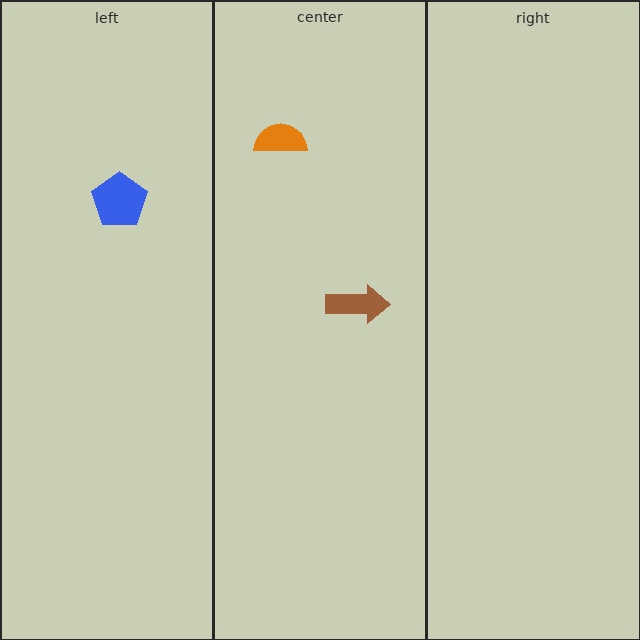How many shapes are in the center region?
2.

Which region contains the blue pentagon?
The left region.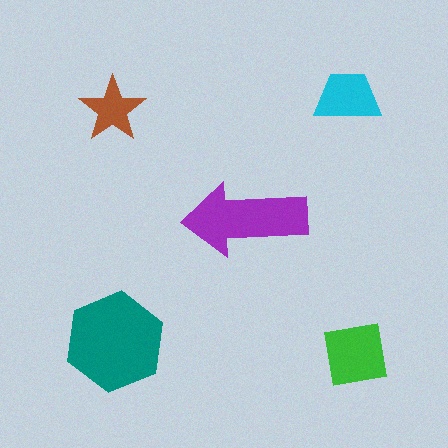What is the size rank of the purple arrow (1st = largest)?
2nd.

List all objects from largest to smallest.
The teal hexagon, the purple arrow, the green square, the cyan trapezoid, the brown star.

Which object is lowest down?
The green square is bottommost.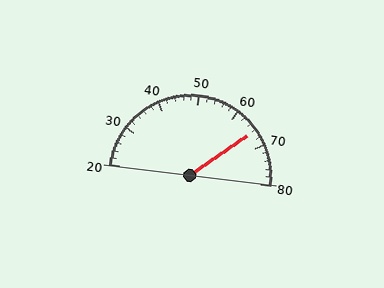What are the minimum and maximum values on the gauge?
The gauge ranges from 20 to 80.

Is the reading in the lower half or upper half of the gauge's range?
The reading is in the upper half of the range (20 to 80).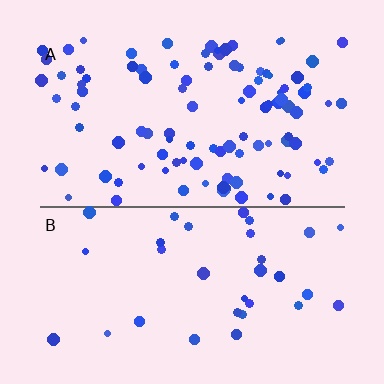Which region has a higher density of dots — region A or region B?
A (the top).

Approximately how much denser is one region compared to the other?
Approximately 3.0× — region A over region B.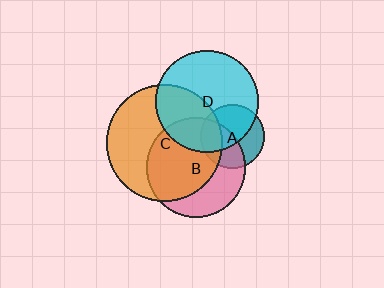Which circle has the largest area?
Circle C (orange).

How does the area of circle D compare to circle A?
Approximately 2.6 times.